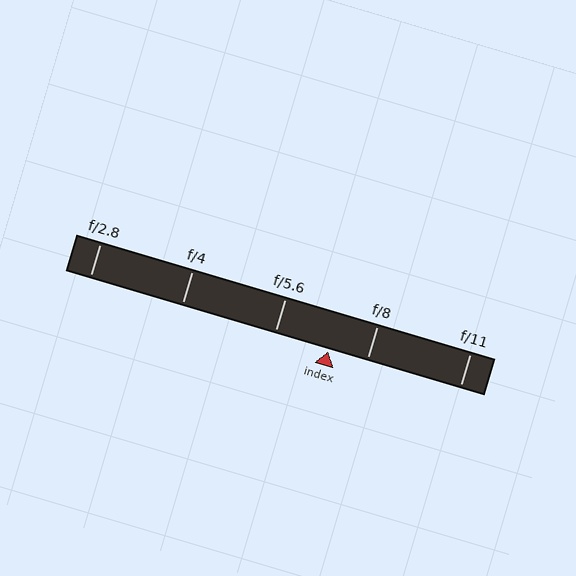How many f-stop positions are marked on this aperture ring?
There are 5 f-stop positions marked.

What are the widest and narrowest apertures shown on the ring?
The widest aperture shown is f/2.8 and the narrowest is f/11.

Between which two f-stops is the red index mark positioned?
The index mark is between f/5.6 and f/8.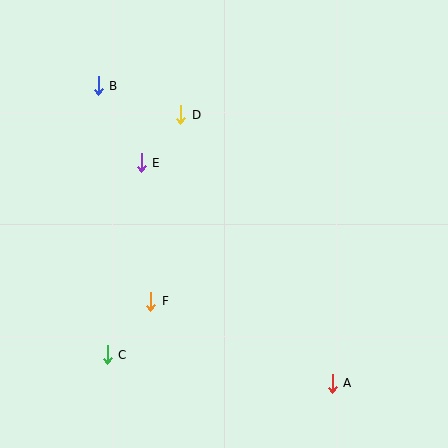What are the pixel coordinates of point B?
Point B is at (98, 86).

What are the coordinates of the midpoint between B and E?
The midpoint between B and E is at (120, 124).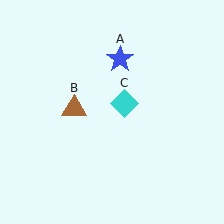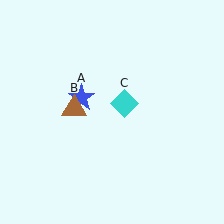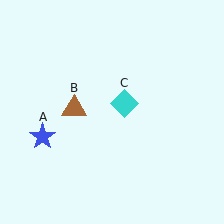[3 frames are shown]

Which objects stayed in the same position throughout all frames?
Brown triangle (object B) and cyan diamond (object C) remained stationary.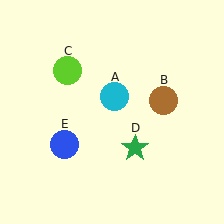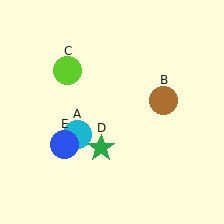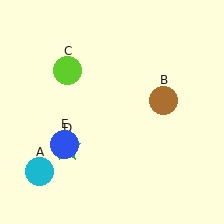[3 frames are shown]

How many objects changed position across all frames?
2 objects changed position: cyan circle (object A), green star (object D).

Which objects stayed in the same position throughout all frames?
Brown circle (object B) and lime circle (object C) and blue circle (object E) remained stationary.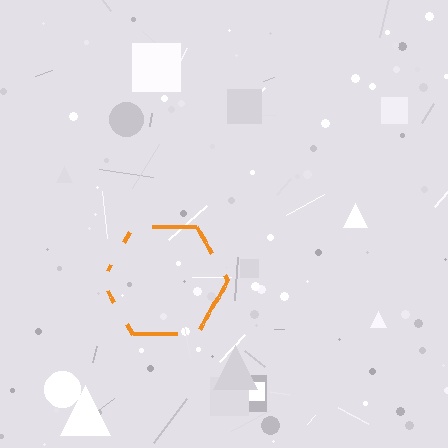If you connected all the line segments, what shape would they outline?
They would outline a hexagon.